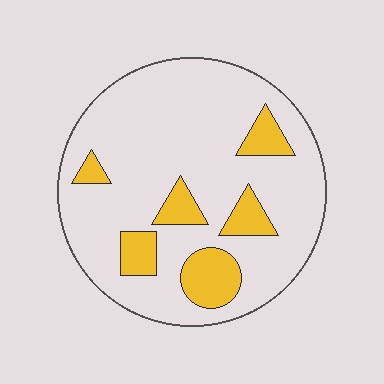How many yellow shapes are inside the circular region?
6.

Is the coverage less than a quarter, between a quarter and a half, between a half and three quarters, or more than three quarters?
Less than a quarter.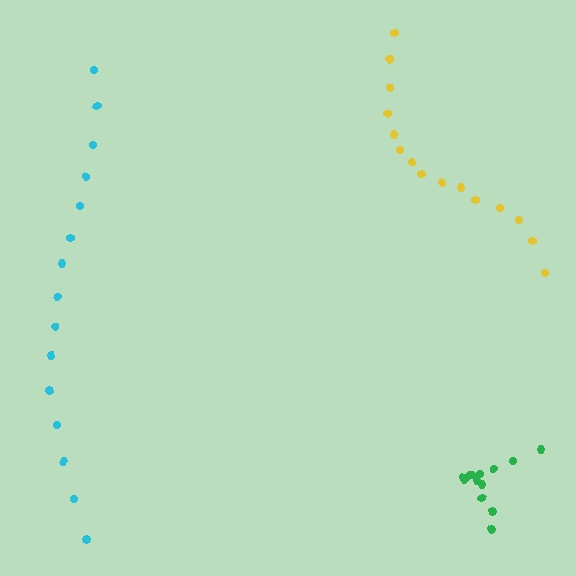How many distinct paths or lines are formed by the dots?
There are 3 distinct paths.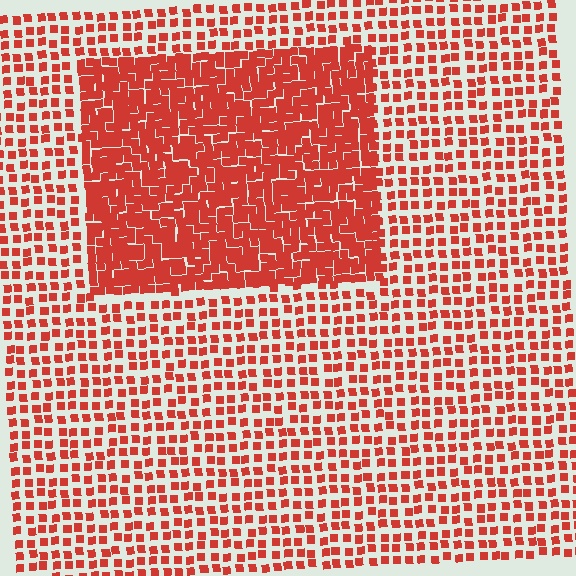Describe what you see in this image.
The image contains small red elements arranged at two different densities. A rectangle-shaped region is visible where the elements are more densely packed than the surrounding area.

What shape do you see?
I see a rectangle.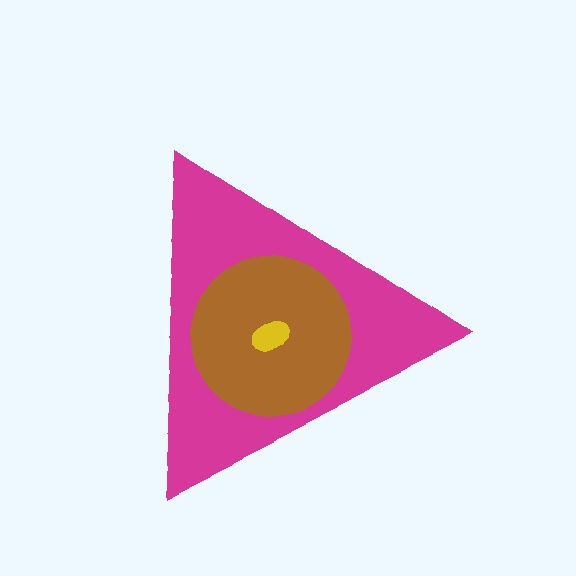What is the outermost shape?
The magenta triangle.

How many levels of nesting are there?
3.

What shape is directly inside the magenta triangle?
The brown circle.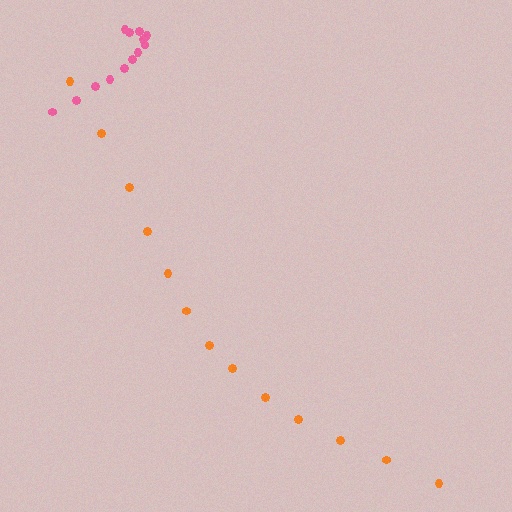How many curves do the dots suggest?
There are 2 distinct paths.